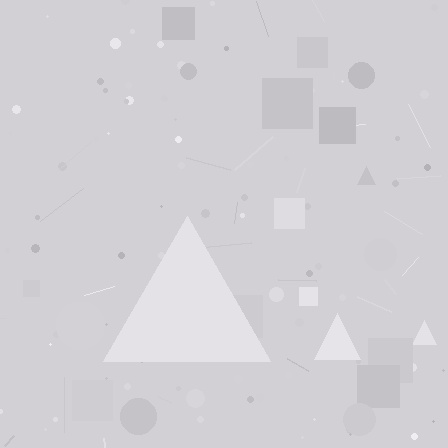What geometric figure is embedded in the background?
A triangle is embedded in the background.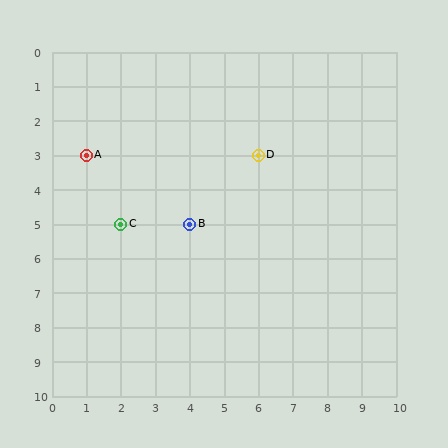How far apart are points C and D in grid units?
Points C and D are 4 columns and 2 rows apart (about 4.5 grid units diagonally).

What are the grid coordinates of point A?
Point A is at grid coordinates (1, 3).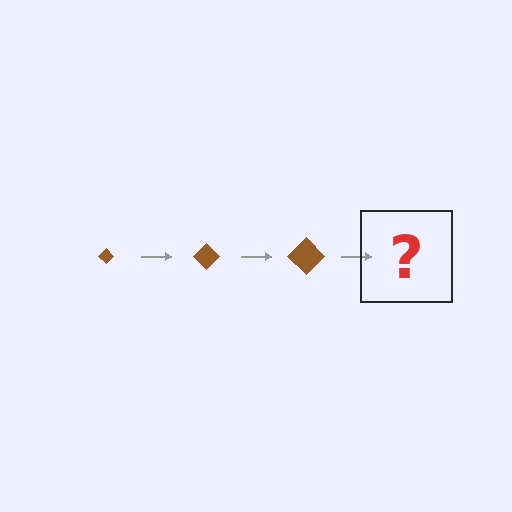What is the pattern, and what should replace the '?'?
The pattern is that the diamond gets progressively larger each step. The '?' should be a brown diamond, larger than the previous one.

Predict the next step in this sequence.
The next step is a brown diamond, larger than the previous one.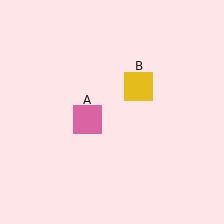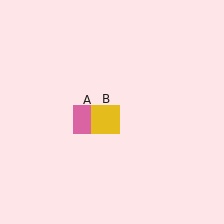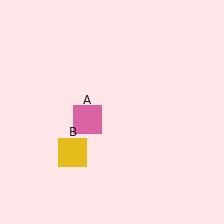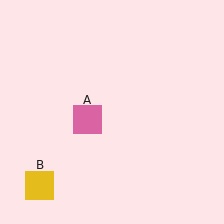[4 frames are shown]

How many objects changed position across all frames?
1 object changed position: yellow square (object B).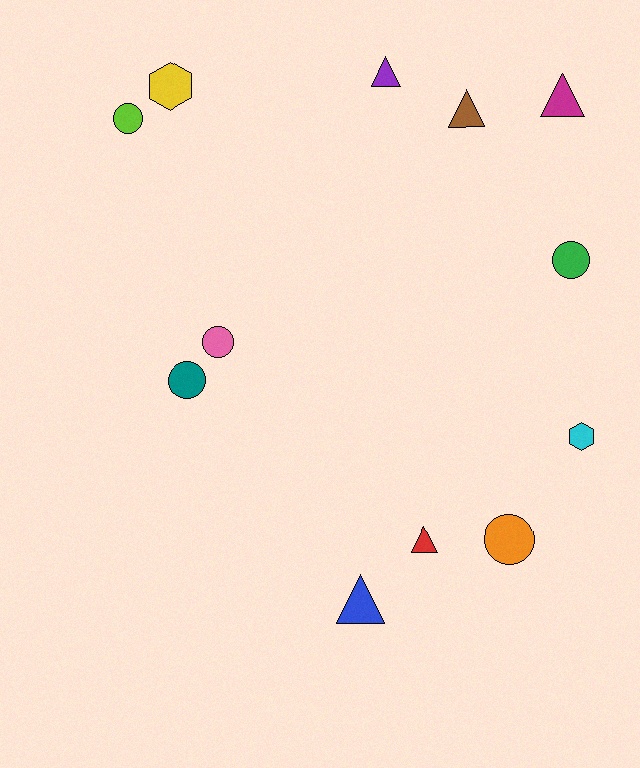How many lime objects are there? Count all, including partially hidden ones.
There is 1 lime object.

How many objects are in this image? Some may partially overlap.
There are 12 objects.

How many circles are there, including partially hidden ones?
There are 5 circles.